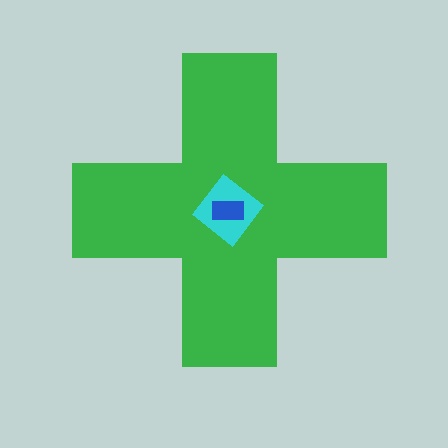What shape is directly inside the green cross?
The cyan diamond.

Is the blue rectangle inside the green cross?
Yes.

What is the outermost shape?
The green cross.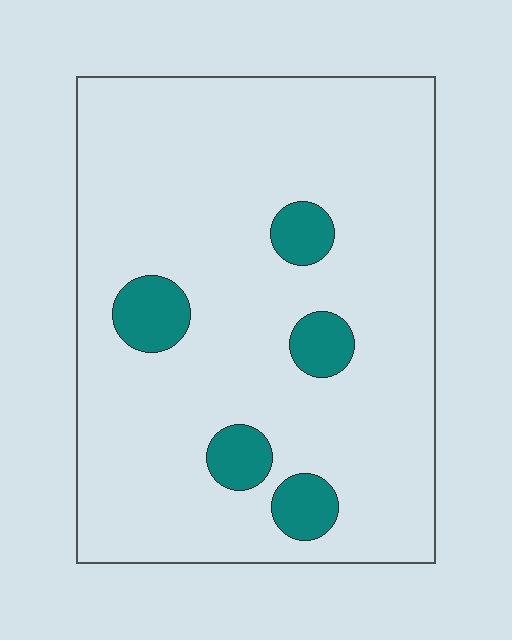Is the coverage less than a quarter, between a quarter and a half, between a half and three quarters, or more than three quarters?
Less than a quarter.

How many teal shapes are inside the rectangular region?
5.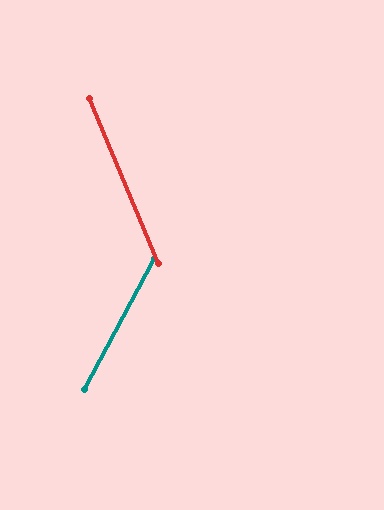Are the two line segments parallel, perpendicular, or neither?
Neither parallel nor perpendicular — they differ by about 51°.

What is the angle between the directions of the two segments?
Approximately 51 degrees.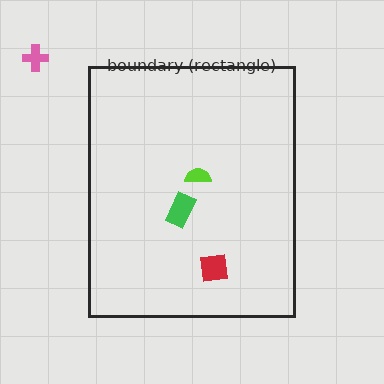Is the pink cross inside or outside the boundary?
Outside.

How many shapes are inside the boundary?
3 inside, 1 outside.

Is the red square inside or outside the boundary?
Inside.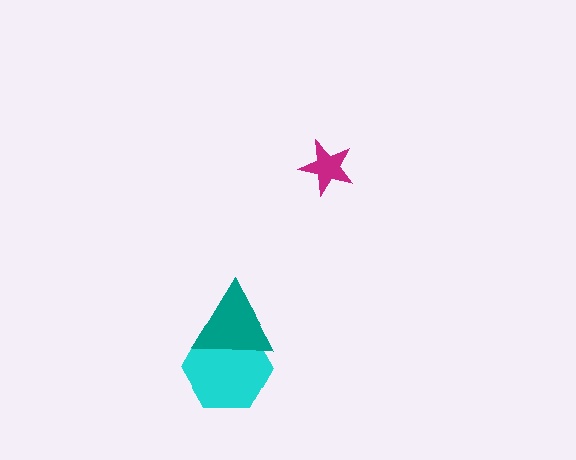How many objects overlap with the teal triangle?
1 object overlaps with the teal triangle.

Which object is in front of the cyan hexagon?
The teal triangle is in front of the cyan hexagon.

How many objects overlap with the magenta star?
0 objects overlap with the magenta star.